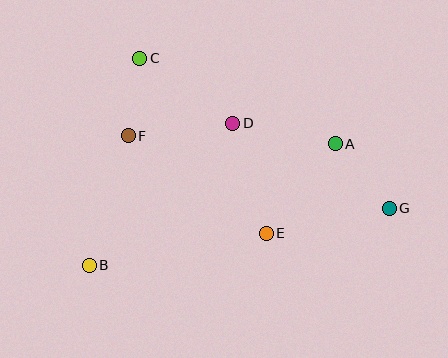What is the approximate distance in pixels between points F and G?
The distance between F and G is approximately 271 pixels.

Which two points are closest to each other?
Points C and F are closest to each other.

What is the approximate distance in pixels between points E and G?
The distance between E and G is approximately 126 pixels.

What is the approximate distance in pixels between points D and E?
The distance between D and E is approximately 115 pixels.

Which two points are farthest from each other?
Points B and G are farthest from each other.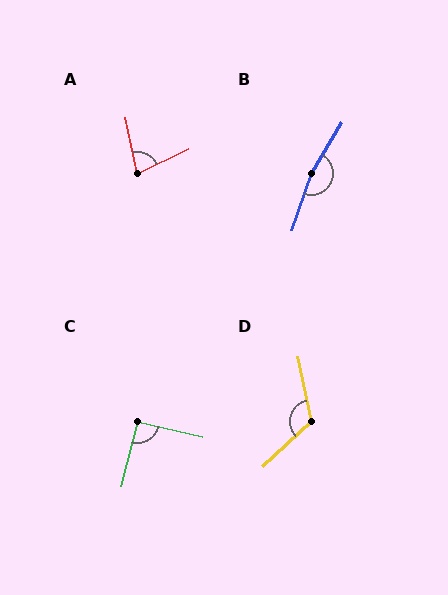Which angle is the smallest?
A, at approximately 76 degrees.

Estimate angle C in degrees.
Approximately 91 degrees.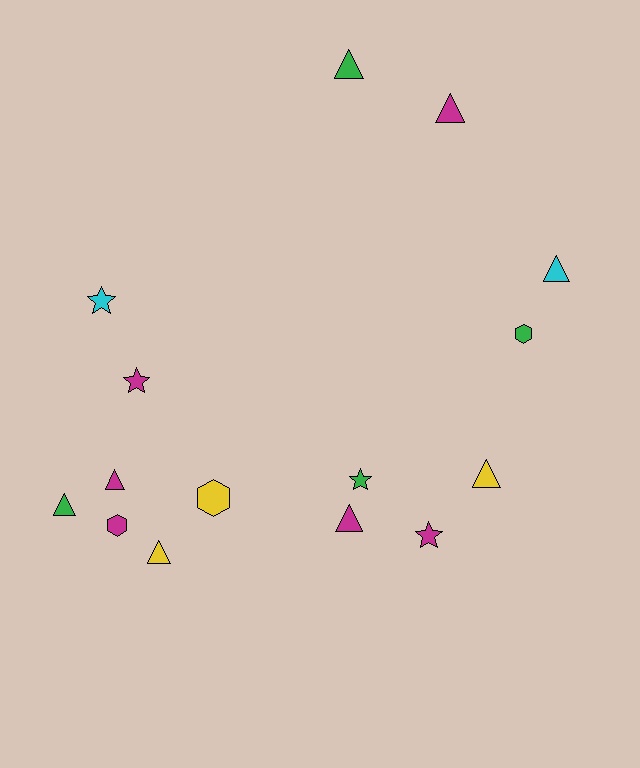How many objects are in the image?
There are 15 objects.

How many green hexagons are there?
There is 1 green hexagon.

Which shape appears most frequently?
Triangle, with 8 objects.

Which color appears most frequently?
Magenta, with 6 objects.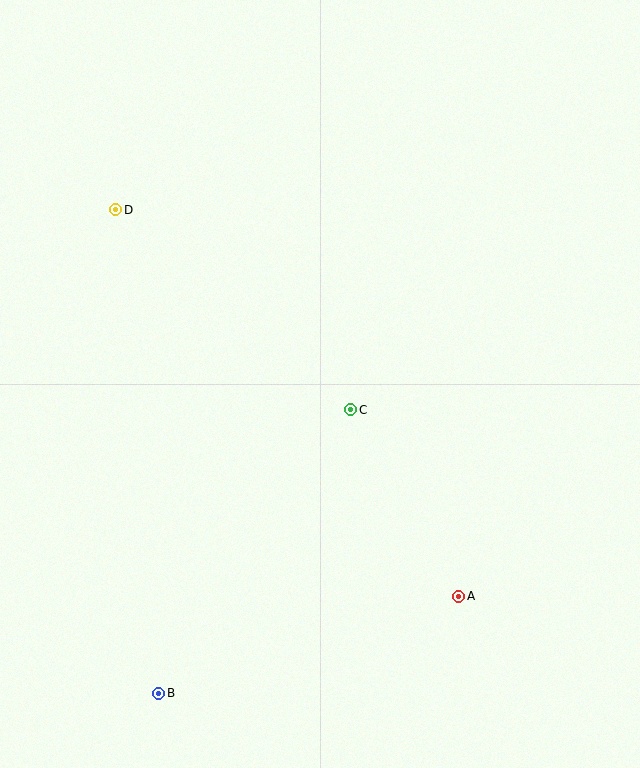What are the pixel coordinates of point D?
Point D is at (116, 210).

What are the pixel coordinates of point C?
Point C is at (351, 410).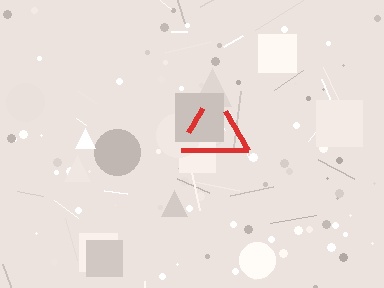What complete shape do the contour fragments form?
The contour fragments form a triangle.